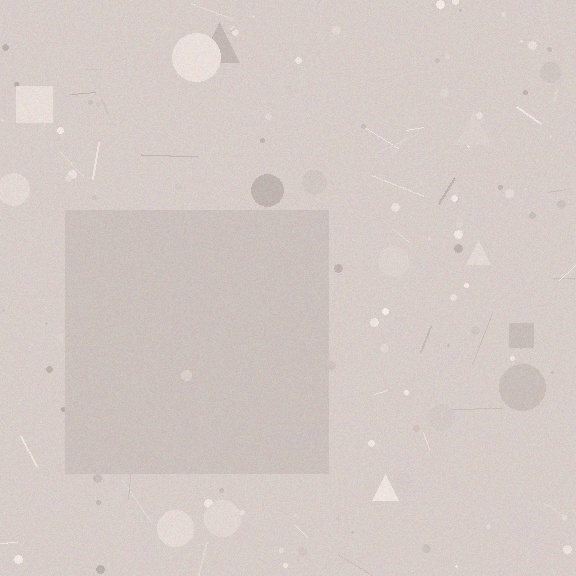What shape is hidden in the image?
A square is hidden in the image.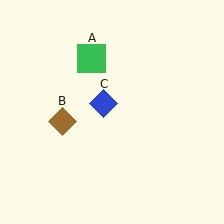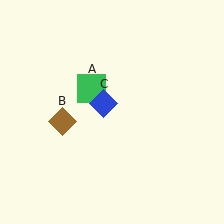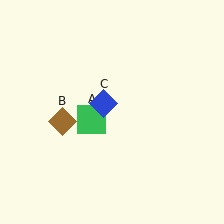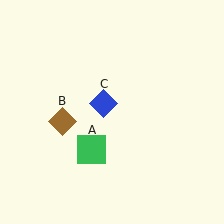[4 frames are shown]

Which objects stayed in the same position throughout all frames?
Brown diamond (object B) and blue diamond (object C) remained stationary.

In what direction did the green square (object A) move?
The green square (object A) moved down.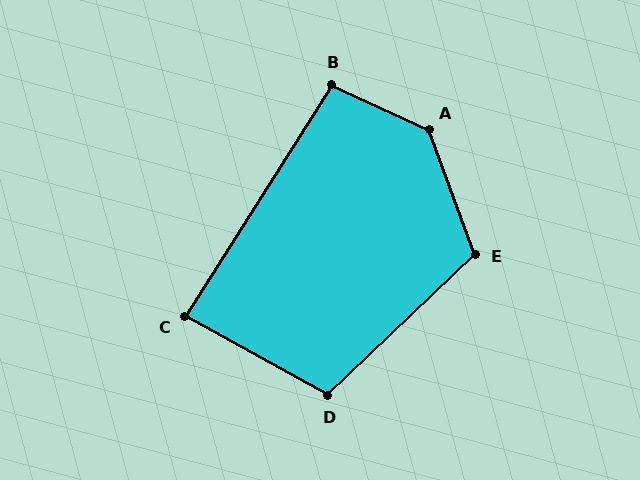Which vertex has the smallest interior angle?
C, at approximately 86 degrees.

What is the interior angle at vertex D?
Approximately 107 degrees (obtuse).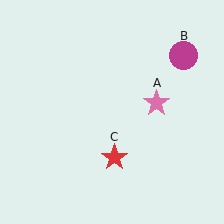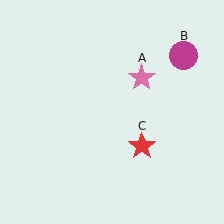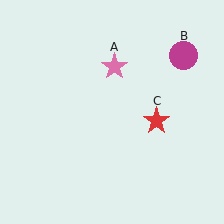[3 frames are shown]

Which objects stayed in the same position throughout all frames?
Magenta circle (object B) remained stationary.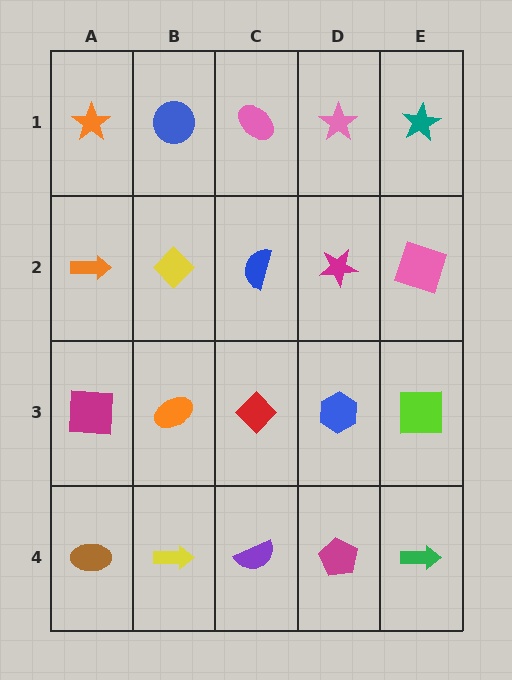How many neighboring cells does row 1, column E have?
2.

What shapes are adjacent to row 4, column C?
A red diamond (row 3, column C), a yellow arrow (row 4, column B), a magenta pentagon (row 4, column D).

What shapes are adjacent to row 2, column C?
A pink ellipse (row 1, column C), a red diamond (row 3, column C), a yellow diamond (row 2, column B), a magenta star (row 2, column D).